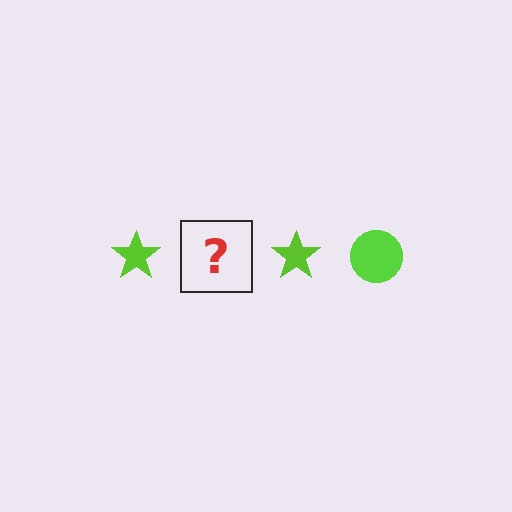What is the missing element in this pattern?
The missing element is a lime circle.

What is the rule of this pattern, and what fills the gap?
The rule is that the pattern cycles through star, circle shapes in lime. The gap should be filled with a lime circle.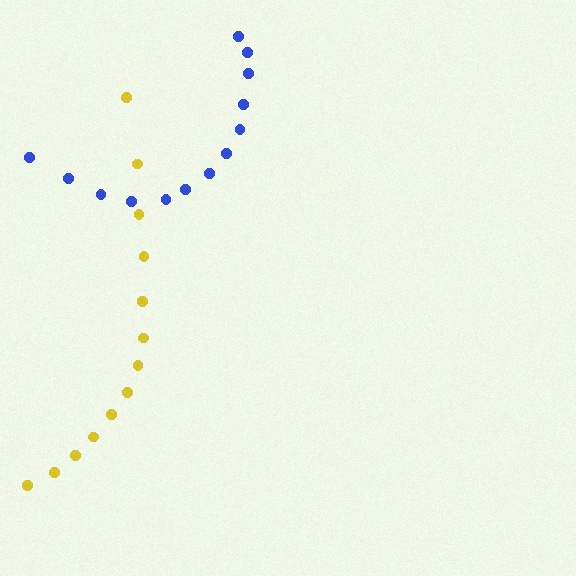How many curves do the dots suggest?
There are 2 distinct paths.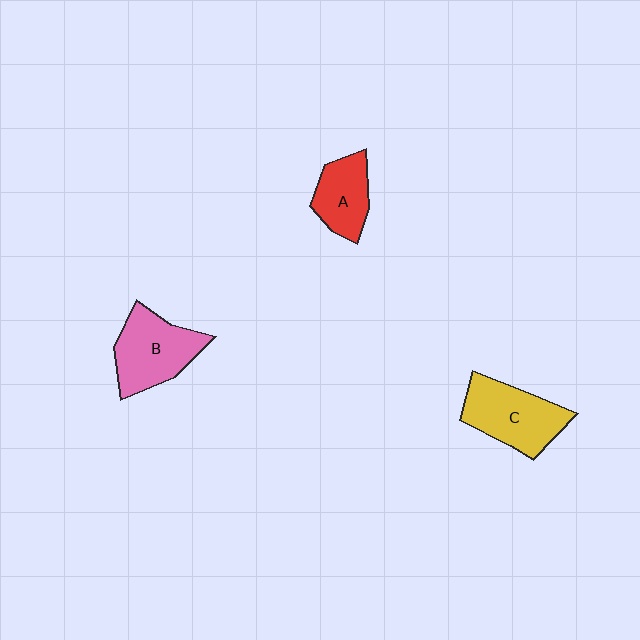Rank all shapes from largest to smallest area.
From largest to smallest: C (yellow), B (pink), A (red).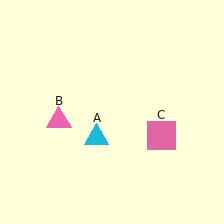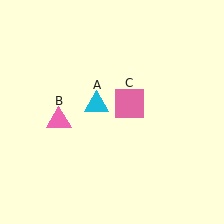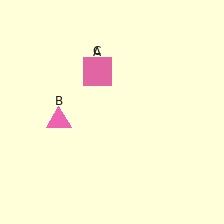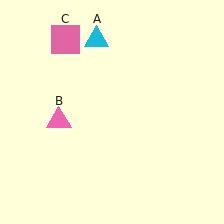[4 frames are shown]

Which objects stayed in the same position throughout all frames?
Pink triangle (object B) remained stationary.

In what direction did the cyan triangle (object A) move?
The cyan triangle (object A) moved up.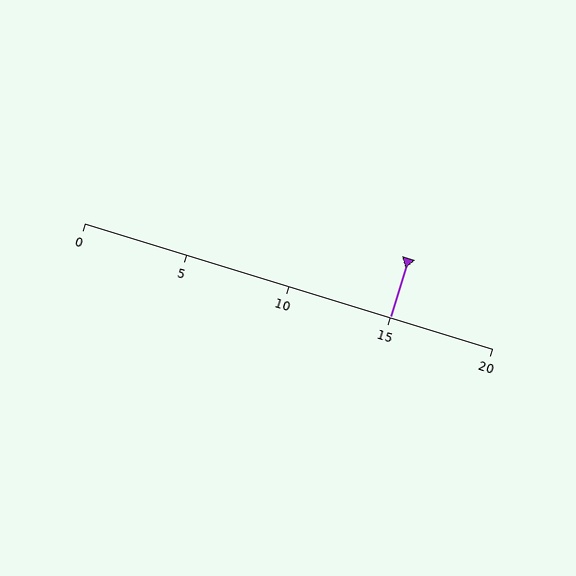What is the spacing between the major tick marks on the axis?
The major ticks are spaced 5 apart.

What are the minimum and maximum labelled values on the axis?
The axis runs from 0 to 20.